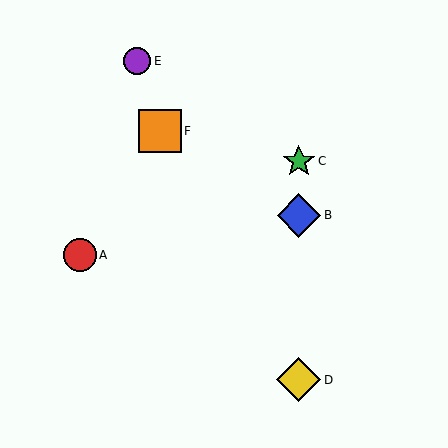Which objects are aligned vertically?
Objects B, C, D are aligned vertically.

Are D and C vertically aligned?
Yes, both are at x≈299.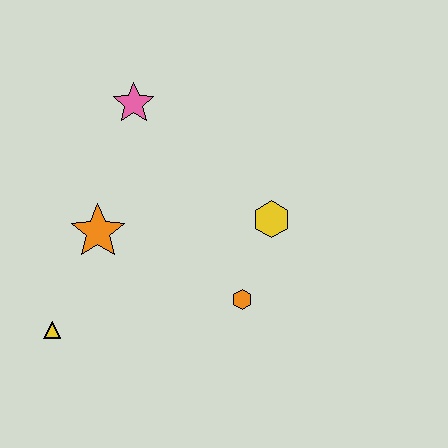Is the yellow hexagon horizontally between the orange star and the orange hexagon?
No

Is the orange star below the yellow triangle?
No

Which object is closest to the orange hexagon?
The yellow hexagon is closest to the orange hexagon.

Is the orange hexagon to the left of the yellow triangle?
No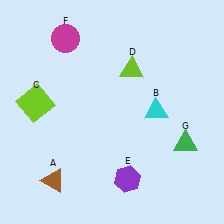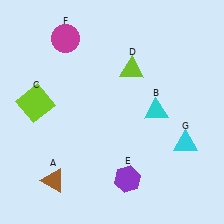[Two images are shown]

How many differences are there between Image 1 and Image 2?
There is 1 difference between the two images.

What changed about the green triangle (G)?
In Image 1, G is green. In Image 2, it changed to cyan.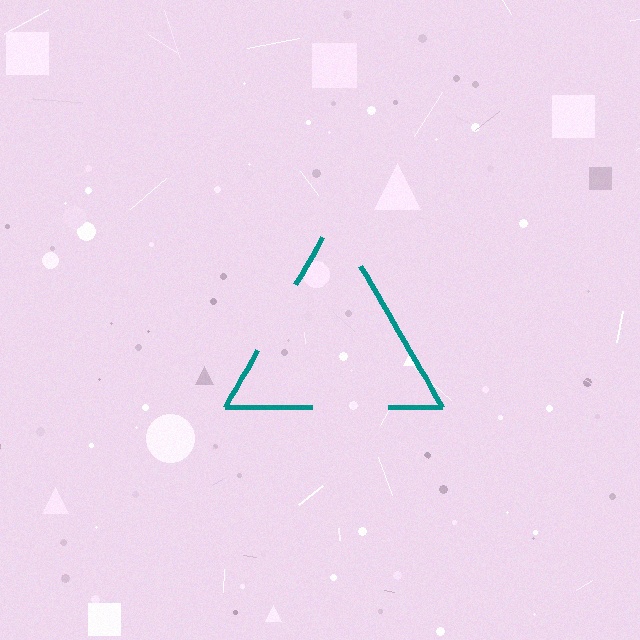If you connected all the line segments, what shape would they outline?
They would outline a triangle.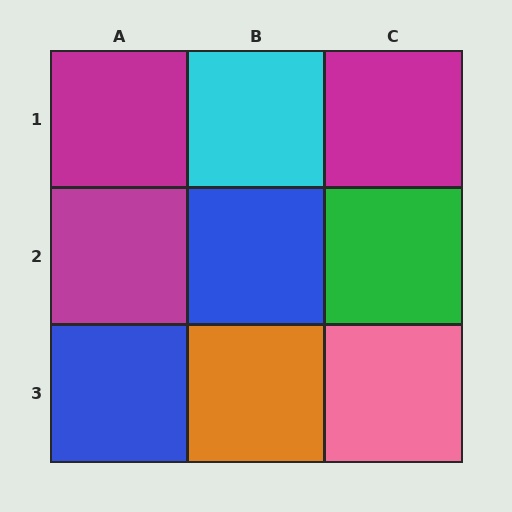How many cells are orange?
1 cell is orange.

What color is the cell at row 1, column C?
Magenta.